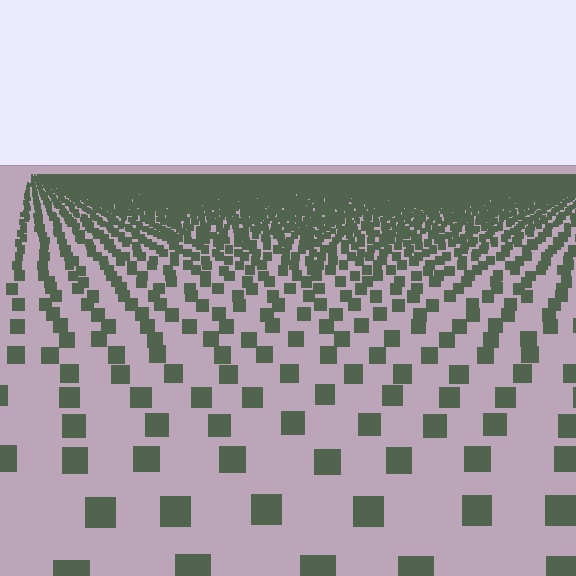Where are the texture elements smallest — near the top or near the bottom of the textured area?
Near the top.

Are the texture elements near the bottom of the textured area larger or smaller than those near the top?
Larger. Near the bottom, elements are closer to the viewer and appear at a bigger on-screen size.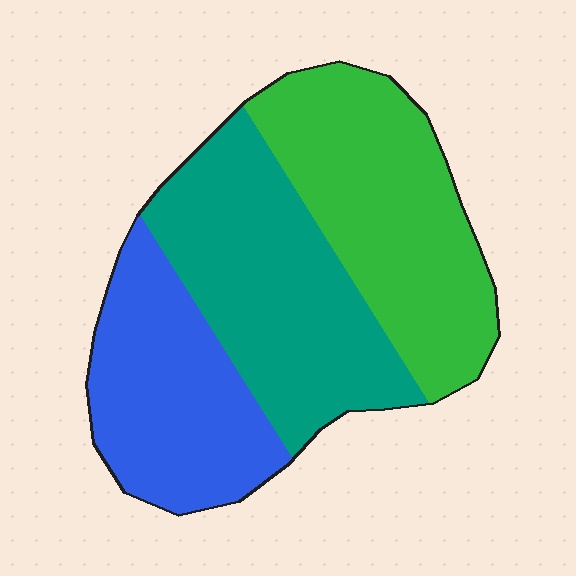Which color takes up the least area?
Blue, at roughly 30%.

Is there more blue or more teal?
Teal.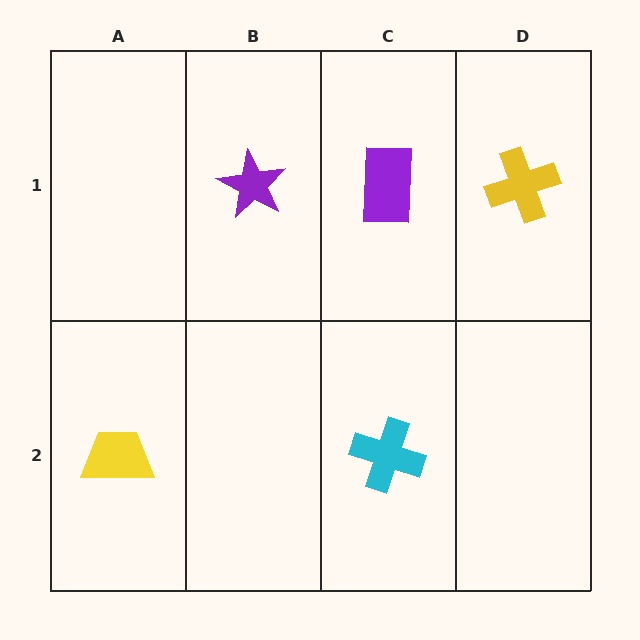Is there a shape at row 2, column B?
No, that cell is empty.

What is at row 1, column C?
A purple rectangle.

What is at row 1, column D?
A yellow cross.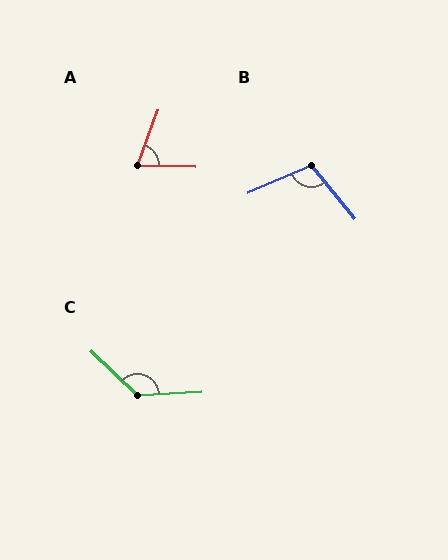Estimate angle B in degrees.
Approximately 106 degrees.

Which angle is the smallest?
A, at approximately 71 degrees.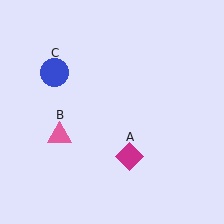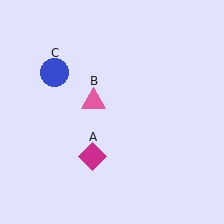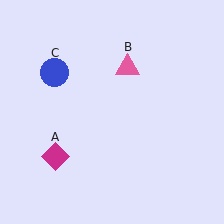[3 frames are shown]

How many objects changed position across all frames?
2 objects changed position: magenta diamond (object A), pink triangle (object B).